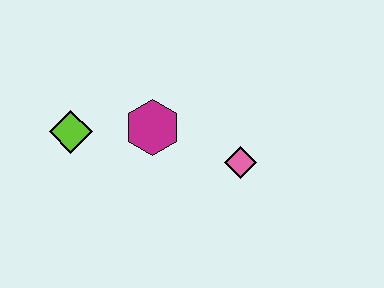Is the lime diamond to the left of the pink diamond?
Yes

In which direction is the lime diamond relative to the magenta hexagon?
The lime diamond is to the left of the magenta hexagon.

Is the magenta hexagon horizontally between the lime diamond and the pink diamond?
Yes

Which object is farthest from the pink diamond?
The lime diamond is farthest from the pink diamond.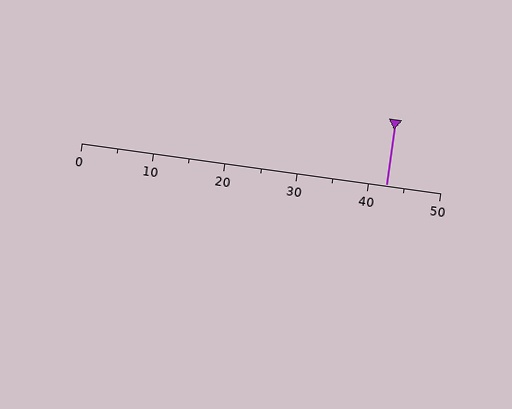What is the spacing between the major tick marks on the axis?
The major ticks are spaced 10 apart.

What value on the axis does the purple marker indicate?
The marker indicates approximately 42.5.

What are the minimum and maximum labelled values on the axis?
The axis runs from 0 to 50.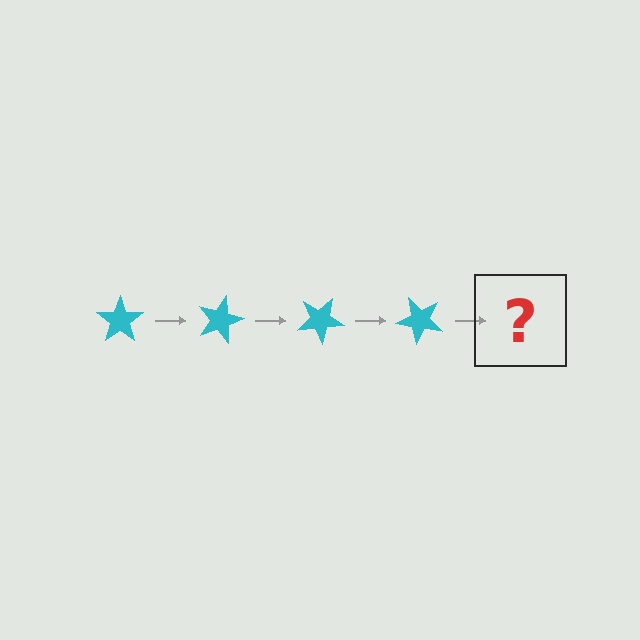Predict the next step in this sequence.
The next step is a cyan star rotated 60 degrees.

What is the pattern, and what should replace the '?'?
The pattern is that the star rotates 15 degrees each step. The '?' should be a cyan star rotated 60 degrees.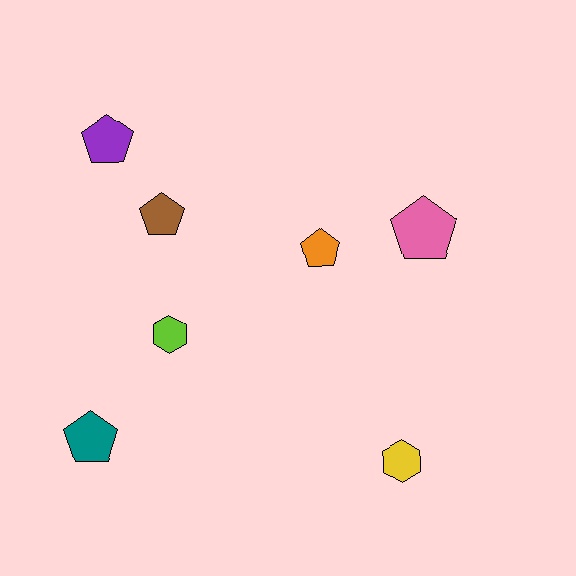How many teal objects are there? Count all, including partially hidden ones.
There is 1 teal object.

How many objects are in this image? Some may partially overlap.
There are 7 objects.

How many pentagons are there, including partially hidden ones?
There are 5 pentagons.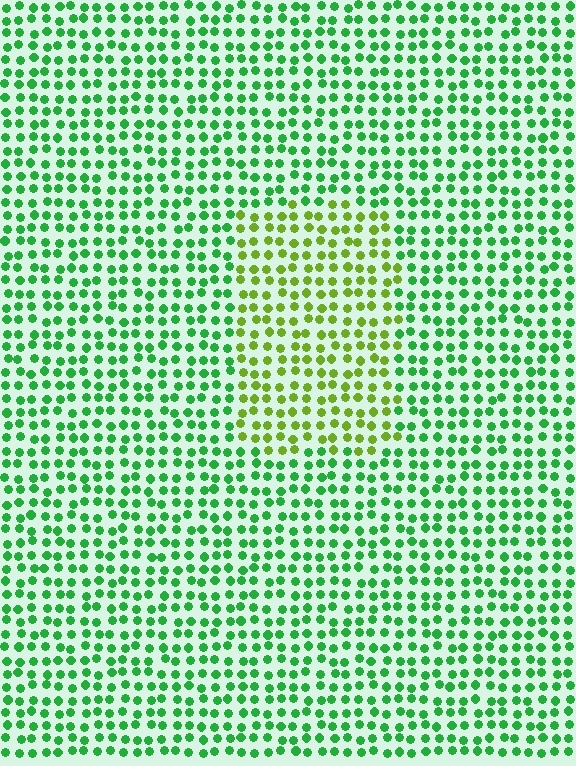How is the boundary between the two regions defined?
The boundary is defined purely by a slight shift in hue (about 43 degrees). Spacing, size, and orientation are identical on both sides.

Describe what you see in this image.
The image is filled with small green elements in a uniform arrangement. A rectangle-shaped region is visible where the elements are tinted to a slightly different hue, forming a subtle color boundary.